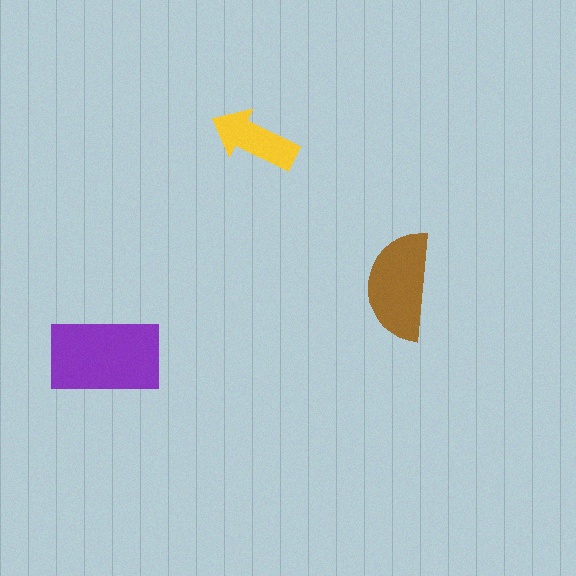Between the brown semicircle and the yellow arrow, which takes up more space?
The brown semicircle.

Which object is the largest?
The purple rectangle.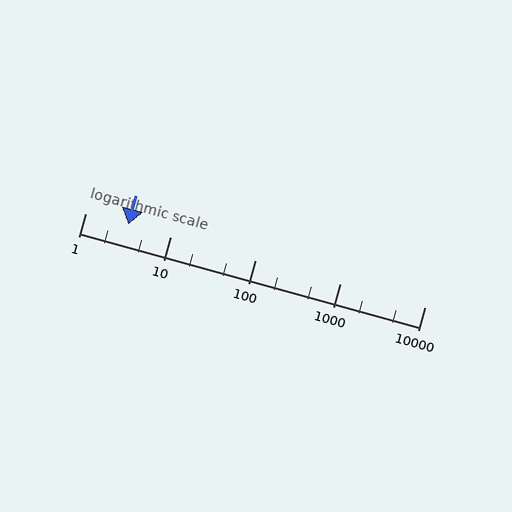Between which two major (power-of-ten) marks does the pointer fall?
The pointer is between 1 and 10.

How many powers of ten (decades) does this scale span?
The scale spans 4 decades, from 1 to 10000.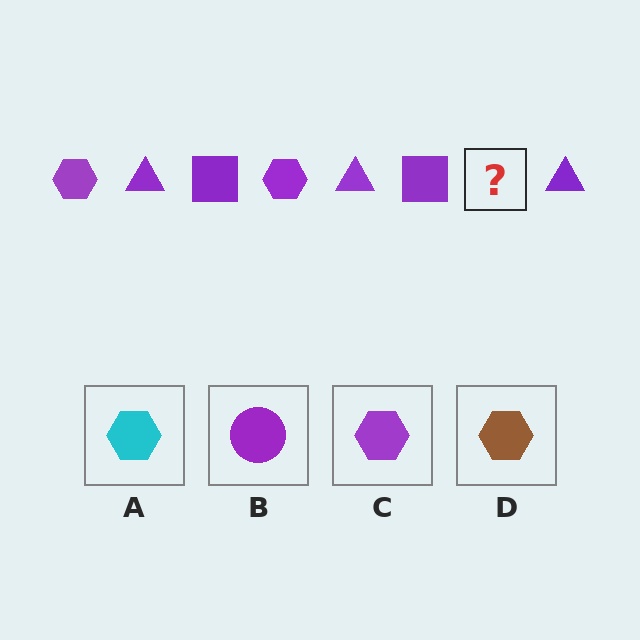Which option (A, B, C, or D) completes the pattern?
C.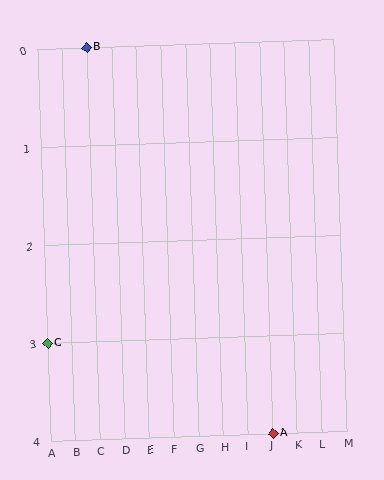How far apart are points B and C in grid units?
Points B and C are 2 columns and 3 rows apart (about 3.6 grid units diagonally).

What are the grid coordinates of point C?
Point C is at grid coordinates (A, 3).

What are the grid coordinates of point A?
Point A is at grid coordinates (J, 4).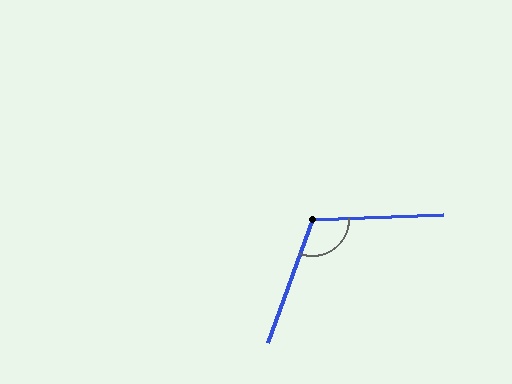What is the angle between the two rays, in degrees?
Approximately 112 degrees.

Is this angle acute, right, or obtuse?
It is obtuse.